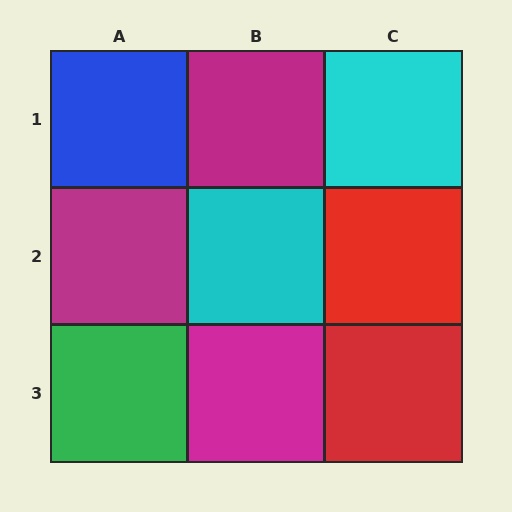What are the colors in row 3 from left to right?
Green, magenta, red.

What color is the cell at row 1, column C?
Cyan.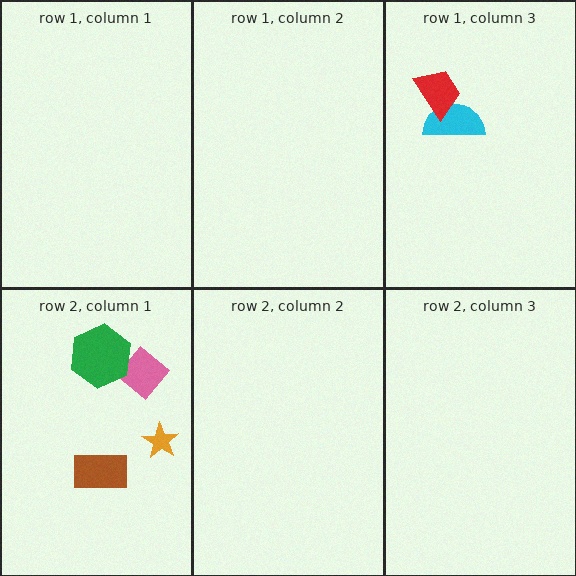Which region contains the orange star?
The row 2, column 1 region.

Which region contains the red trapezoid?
The row 1, column 3 region.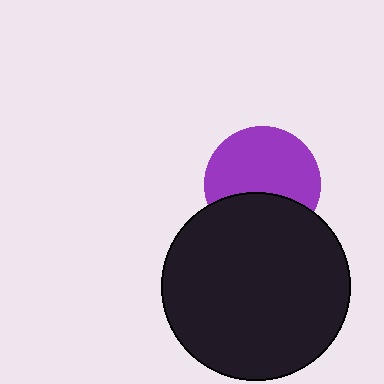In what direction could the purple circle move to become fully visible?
The purple circle could move up. That would shift it out from behind the black circle entirely.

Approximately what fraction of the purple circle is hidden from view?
Roughly 36% of the purple circle is hidden behind the black circle.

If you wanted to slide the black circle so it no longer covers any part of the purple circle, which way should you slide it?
Slide it down — that is the most direct way to separate the two shapes.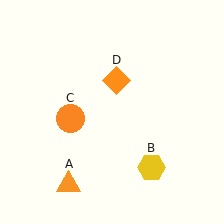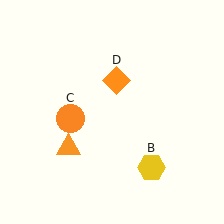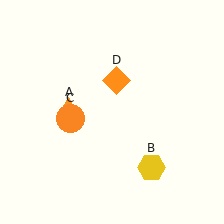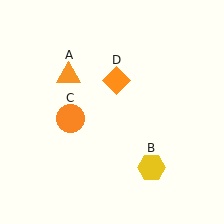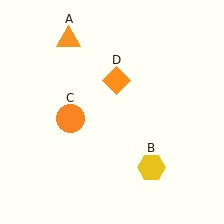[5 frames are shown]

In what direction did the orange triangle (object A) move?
The orange triangle (object A) moved up.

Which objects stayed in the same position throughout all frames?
Yellow hexagon (object B) and orange circle (object C) and orange diamond (object D) remained stationary.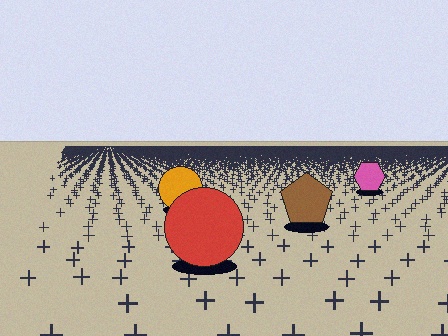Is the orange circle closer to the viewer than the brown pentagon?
No. The brown pentagon is closer — you can tell from the texture gradient: the ground texture is coarser near it.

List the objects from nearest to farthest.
From nearest to farthest: the red circle, the brown pentagon, the orange circle, the pink hexagon.